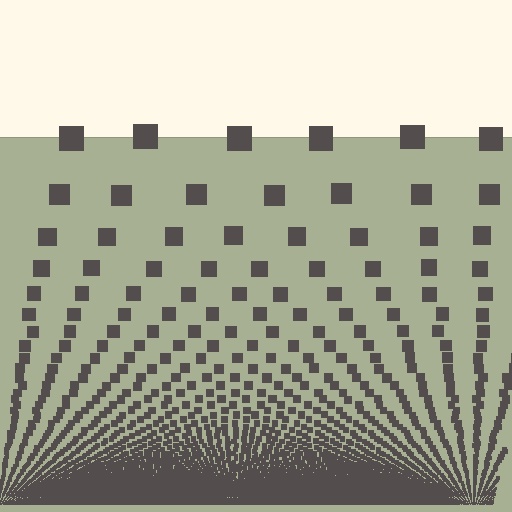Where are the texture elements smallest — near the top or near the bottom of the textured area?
Near the bottom.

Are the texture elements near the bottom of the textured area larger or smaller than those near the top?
Smaller. The gradient is inverted — elements near the bottom are smaller and denser.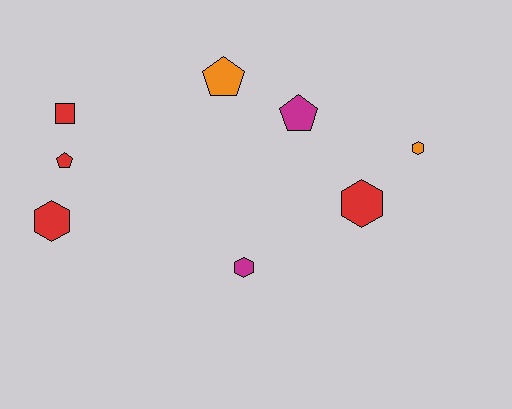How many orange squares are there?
There are no orange squares.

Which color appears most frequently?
Red, with 4 objects.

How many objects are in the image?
There are 8 objects.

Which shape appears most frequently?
Hexagon, with 4 objects.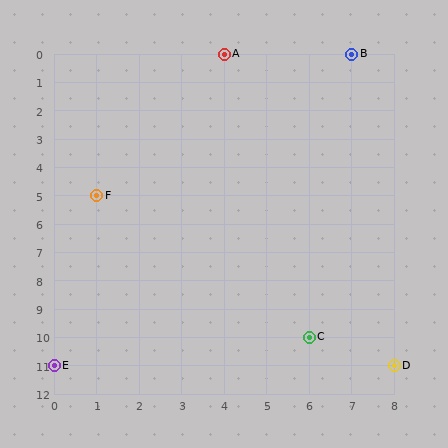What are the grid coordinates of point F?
Point F is at grid coordinates (1, 5).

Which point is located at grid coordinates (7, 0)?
Point B is at (7, 0).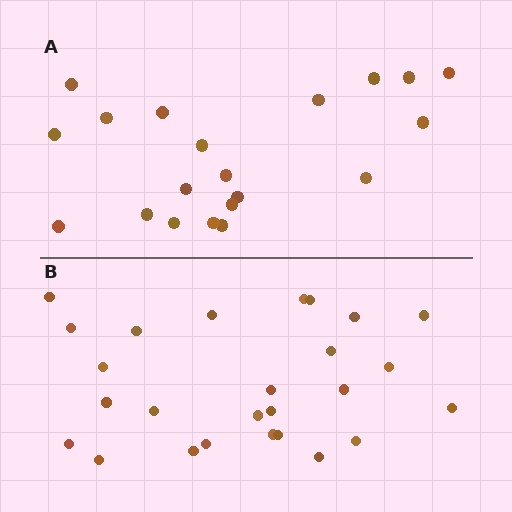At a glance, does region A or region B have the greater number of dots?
Region B (the bottom region) has more dots.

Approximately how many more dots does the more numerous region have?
Region B has about 6 more dots than region A.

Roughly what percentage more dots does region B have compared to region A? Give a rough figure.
About 30% more.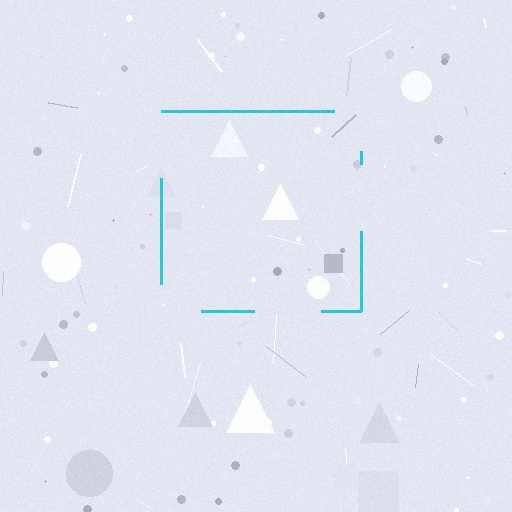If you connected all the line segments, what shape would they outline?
They would outline a square.